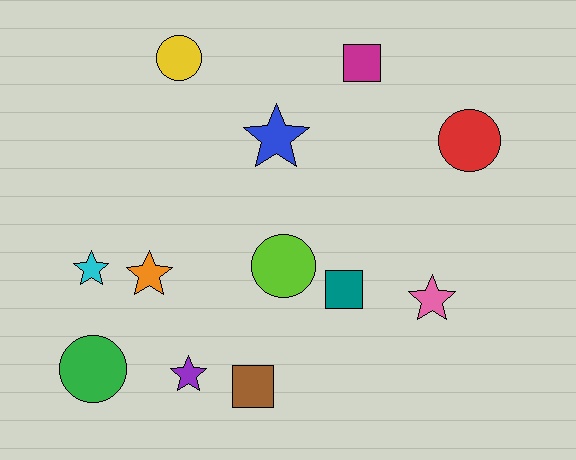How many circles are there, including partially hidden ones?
There are 4 circles.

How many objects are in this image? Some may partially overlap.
There are 12 objects.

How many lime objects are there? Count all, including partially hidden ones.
There is 1 lime object.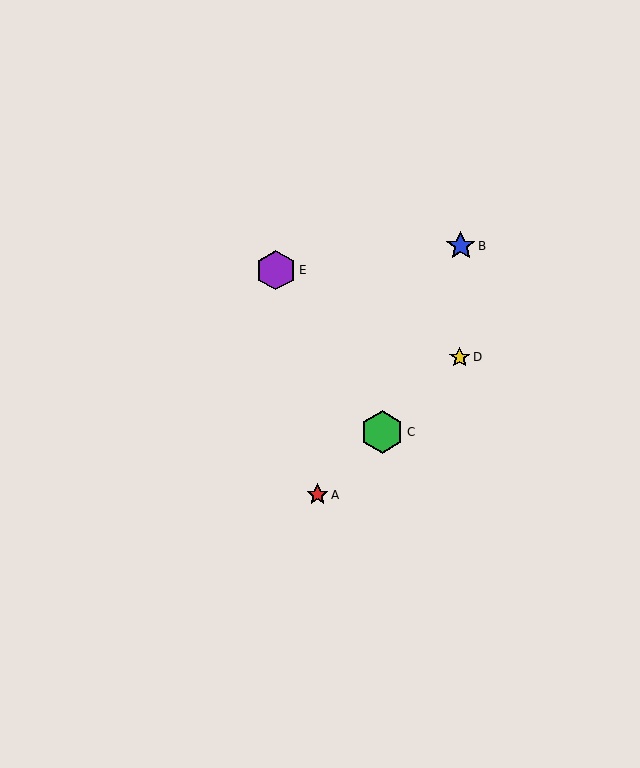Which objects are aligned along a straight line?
Objects A, C, D are aligned along a straight line.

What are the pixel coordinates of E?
Object E is at (276, 270).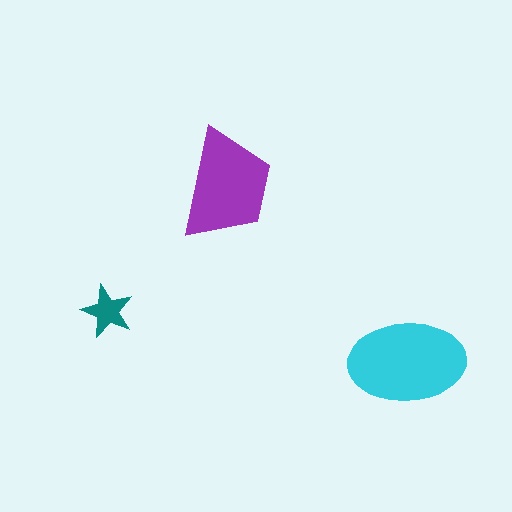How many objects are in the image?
There are 3 objects in the image.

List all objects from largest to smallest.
The cyan ellipse, the purple trapezoid, the teal star.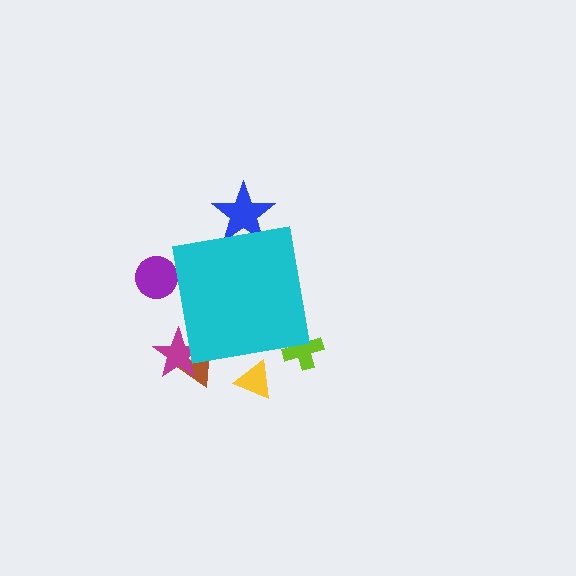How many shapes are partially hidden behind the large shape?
6 shapes are partially hidden.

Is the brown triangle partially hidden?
Yes, the brown triangle is partially hidden behind the cyan square.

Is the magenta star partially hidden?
Yes, the magenta star is partially hidden behind the cyan square.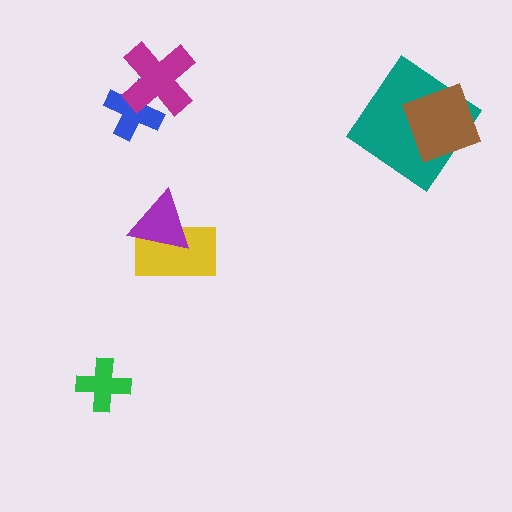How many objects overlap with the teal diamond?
1 object overlaps with the teal diamond.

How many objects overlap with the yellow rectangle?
1 object overlaps with the yellow rectangle.